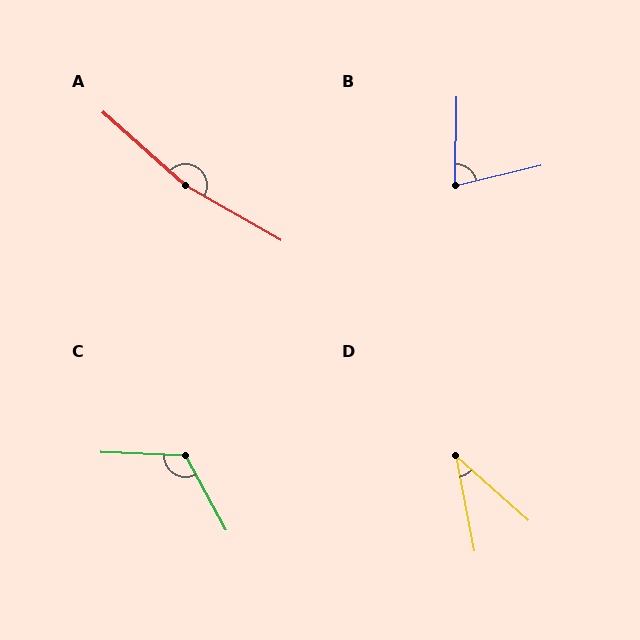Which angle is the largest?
A, at approximately 168 degrees.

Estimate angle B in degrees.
Approximately 76 degrees.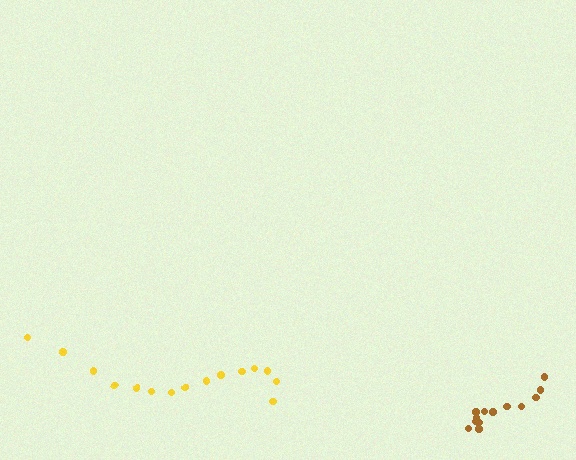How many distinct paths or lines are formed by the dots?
There are 2 distinct paths.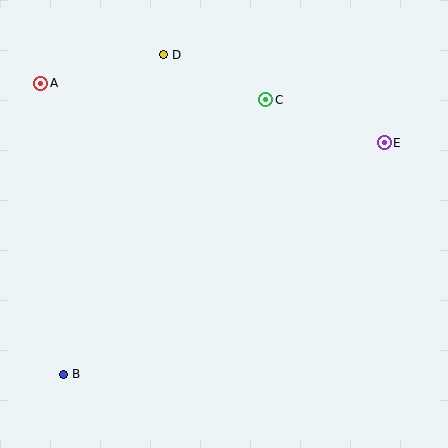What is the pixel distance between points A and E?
The distance between A and E is 349 pixels.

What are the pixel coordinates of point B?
Point B is at (63, 374).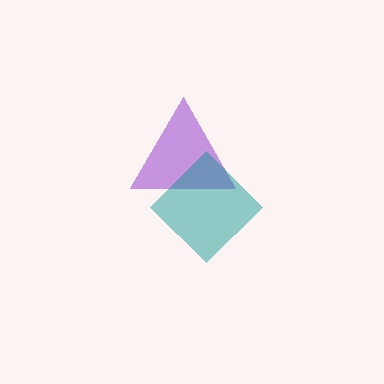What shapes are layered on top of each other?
The layered shapes are: a purple triangle, a teal diamond.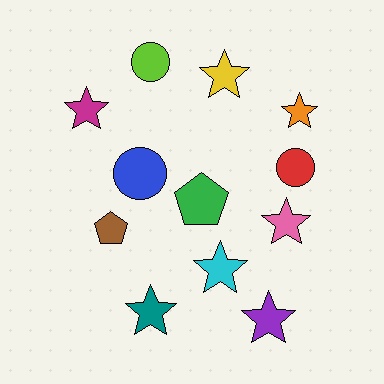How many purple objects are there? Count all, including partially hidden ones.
There is 1 purple object.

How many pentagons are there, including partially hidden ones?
There are 2 pentagons.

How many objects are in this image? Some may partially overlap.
There are 12 objects.